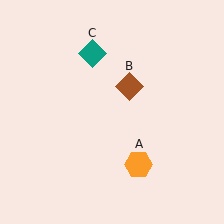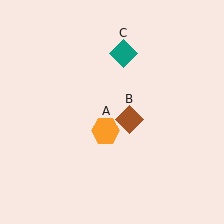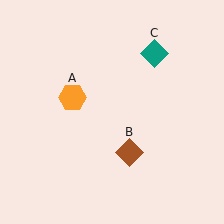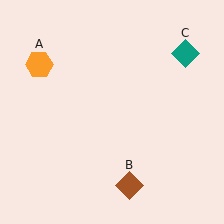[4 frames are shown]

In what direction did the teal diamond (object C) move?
The teal diamond (object C) moved right.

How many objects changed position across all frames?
3 objects changed position: orange hexagon (object A), brown diamond (object B), teal diamond (object C).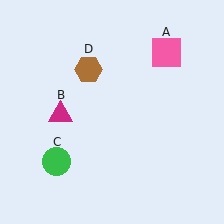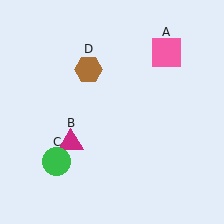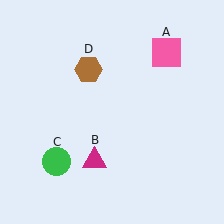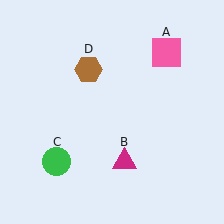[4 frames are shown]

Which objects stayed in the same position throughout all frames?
Pink square (object A) and green circle (object C) and brown hexagon (object D) remained stationary.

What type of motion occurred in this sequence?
The magenta triangle (object B) rotated counterclockwise around the center of the scene.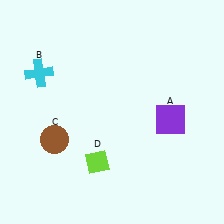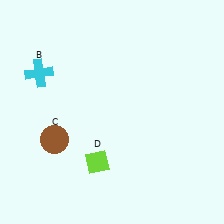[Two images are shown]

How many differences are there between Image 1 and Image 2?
There is 1 difference between the two images.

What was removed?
The purple square (A) was removed in Image 2.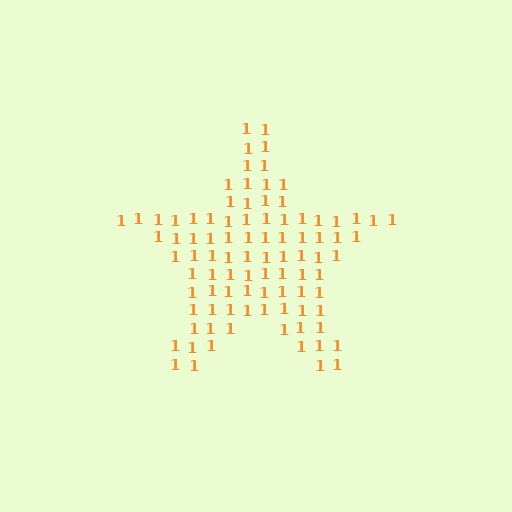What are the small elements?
The small elements are digit 1's.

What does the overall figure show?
The overall figure shows a star.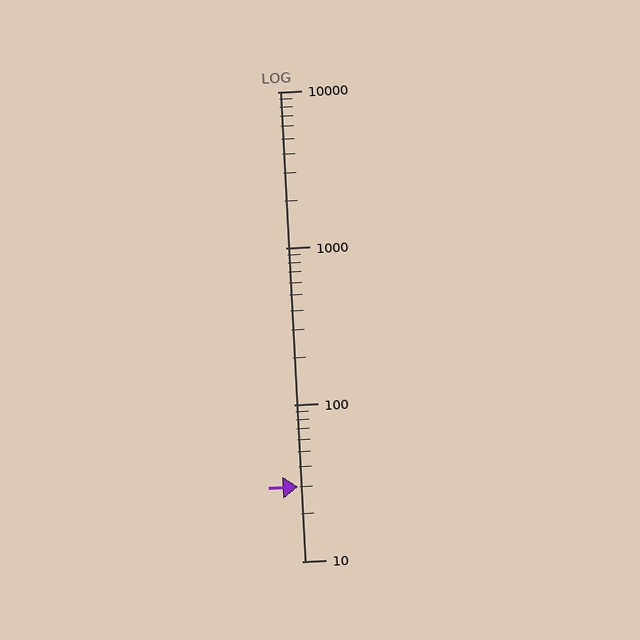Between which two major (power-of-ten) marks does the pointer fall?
The pointer is between 10 and 100.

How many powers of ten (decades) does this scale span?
The scale spans 3 decades, from 10 to 10000.